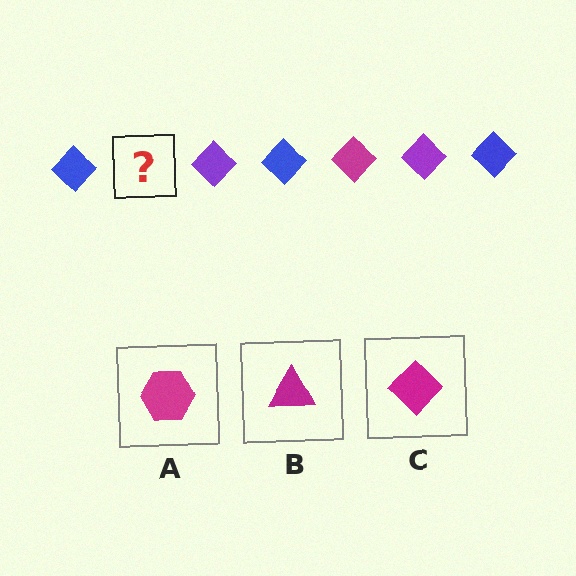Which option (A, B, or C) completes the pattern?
C.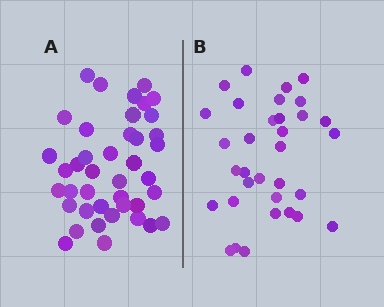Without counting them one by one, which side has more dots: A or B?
Region A (the left region) has more dots.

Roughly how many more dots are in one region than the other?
Region A has roughly 8 or so more dots than region B.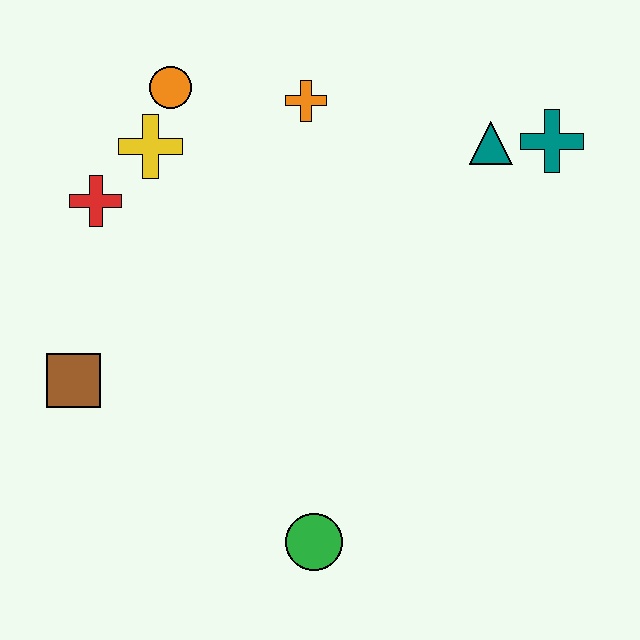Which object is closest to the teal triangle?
The teal cross is closest to the teal triangle.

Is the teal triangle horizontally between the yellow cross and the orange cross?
No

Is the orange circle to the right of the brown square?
Yes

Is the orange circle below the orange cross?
No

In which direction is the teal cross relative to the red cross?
The teal cross is to the right of the red cross.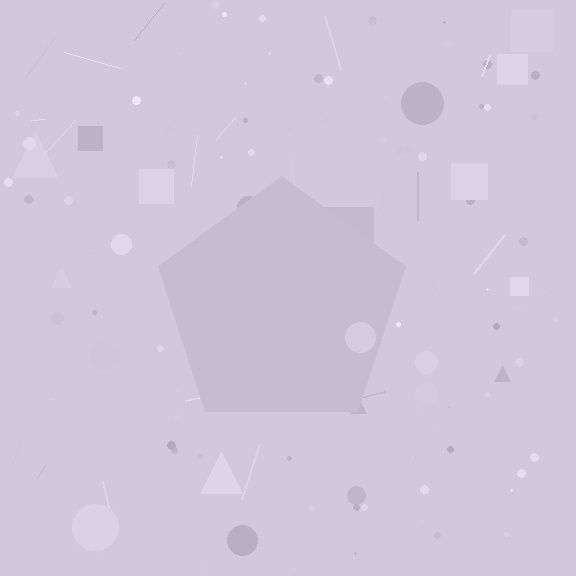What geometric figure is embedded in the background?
A pentagon is embedded in the background.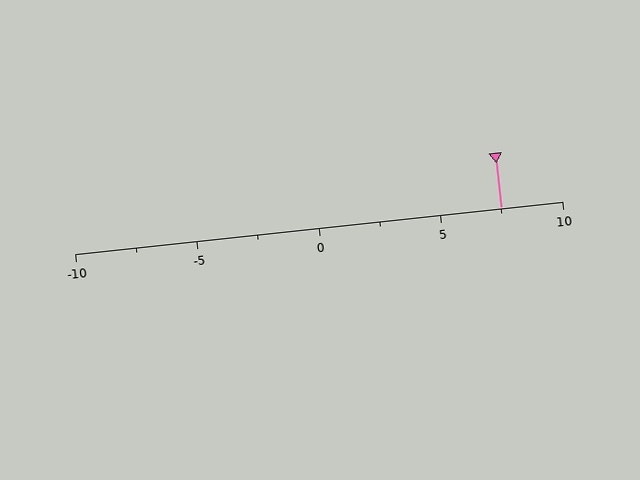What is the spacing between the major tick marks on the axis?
The major ticks are spaced 5 apart.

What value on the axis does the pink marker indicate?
The marker indicates approximately 7.5.